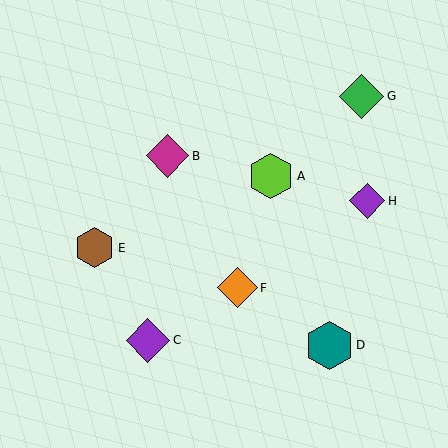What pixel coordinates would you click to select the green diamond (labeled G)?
Click at (361, 96) to select the green diamond G.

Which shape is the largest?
The teal hexagon (labeled D) is the largest.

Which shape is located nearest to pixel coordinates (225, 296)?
The orange diamond (labeled F) at (237, 288) is nearest to that location.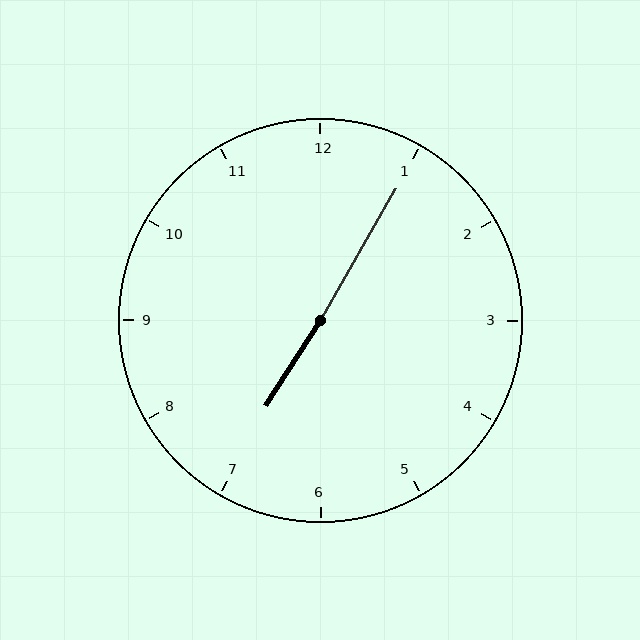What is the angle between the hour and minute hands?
Approximately 178 degrees.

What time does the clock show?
7:05.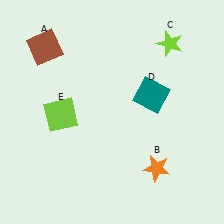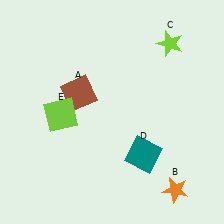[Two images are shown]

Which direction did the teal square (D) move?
The teal square (D) moved down.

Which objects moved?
The objects that moved are: the brown square (A), the orange star (B), the teal square (D).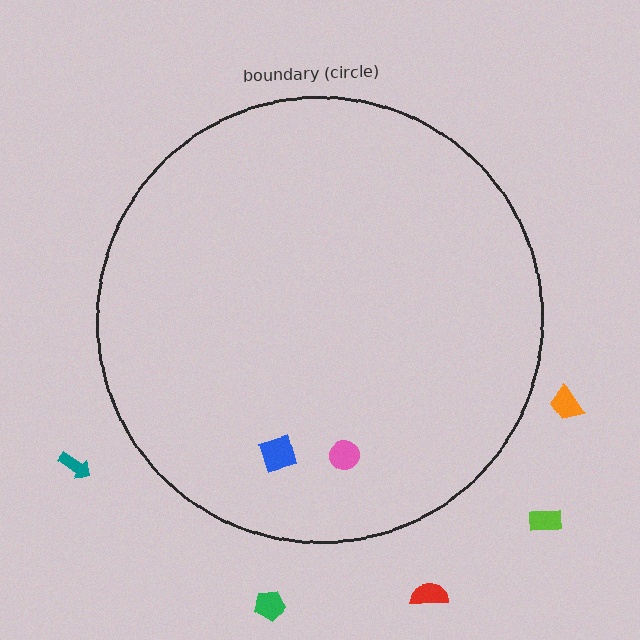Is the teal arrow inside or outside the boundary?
Outside.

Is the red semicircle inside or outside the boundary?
Outside.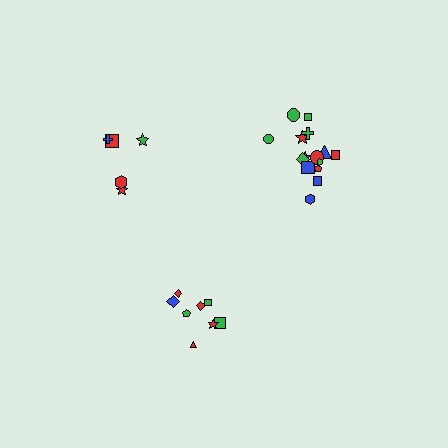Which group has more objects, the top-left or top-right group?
The top-right group.